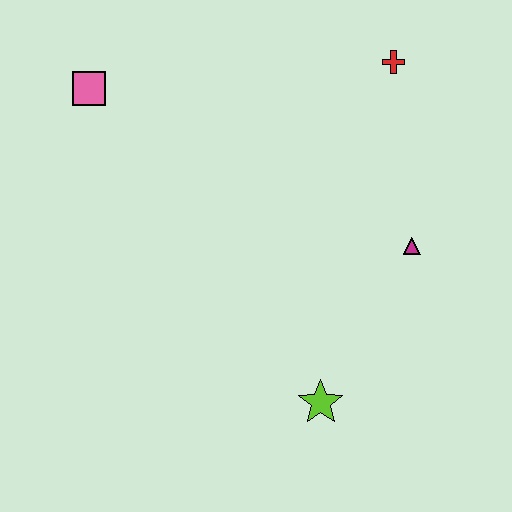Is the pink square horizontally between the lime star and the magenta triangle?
No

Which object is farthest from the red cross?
The lime star is farthest from the red cross.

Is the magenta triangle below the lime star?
No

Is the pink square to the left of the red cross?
Yes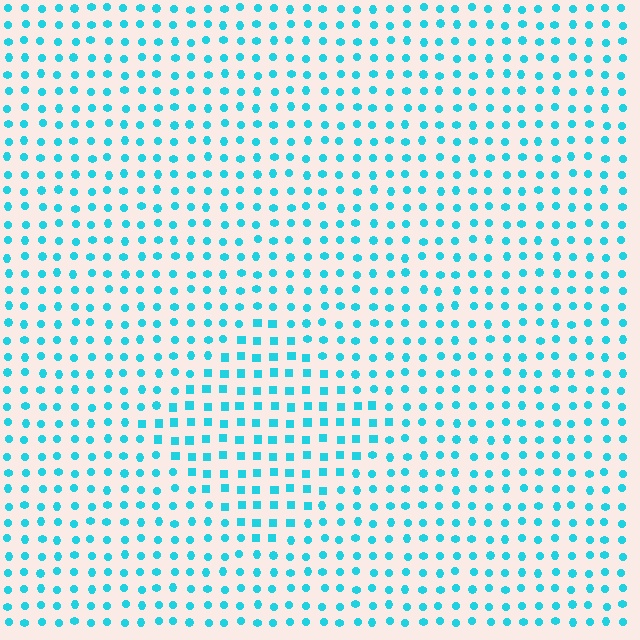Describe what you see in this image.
The image is filled with small cyan elements arranged in a uniform grid. A diamond-shaped region contains squares, while the surrounding area contains circles. The boundary is defined purely by the change in element shape.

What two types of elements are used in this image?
The image uses squares inside the diamond region and circles outside it.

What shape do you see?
I see a diamond.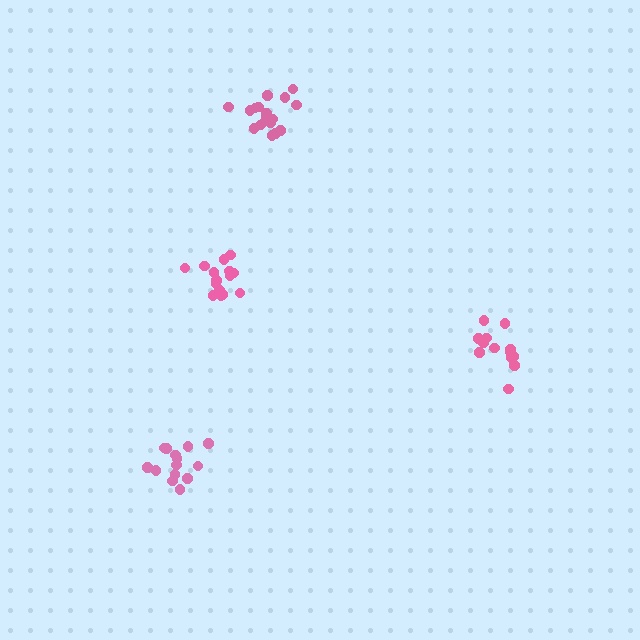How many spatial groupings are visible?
There are 4 spatial groupings.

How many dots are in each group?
Group 1: 18 dots, Group 2: 15 dots, Group 3: 15 dots, Group 4: 14 dots (62 total).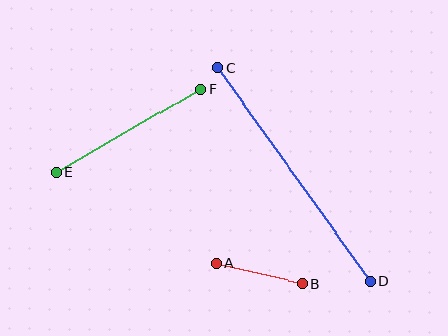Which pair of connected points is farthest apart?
Points C and D are farthest apart.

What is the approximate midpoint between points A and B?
The midpoint is at approximately (260, 273) pixels.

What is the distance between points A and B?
The distance is approximately 88 pixels.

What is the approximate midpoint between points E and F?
The midpoint is at approximately (128, 131) pixels.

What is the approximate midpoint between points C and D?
The midpoint is at approximately (294, 175) pixels.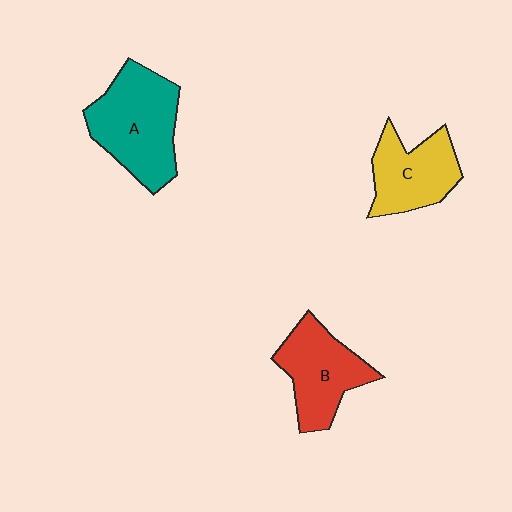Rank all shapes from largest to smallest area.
From largest to smallest: A (teal), B (red), C (yellow).